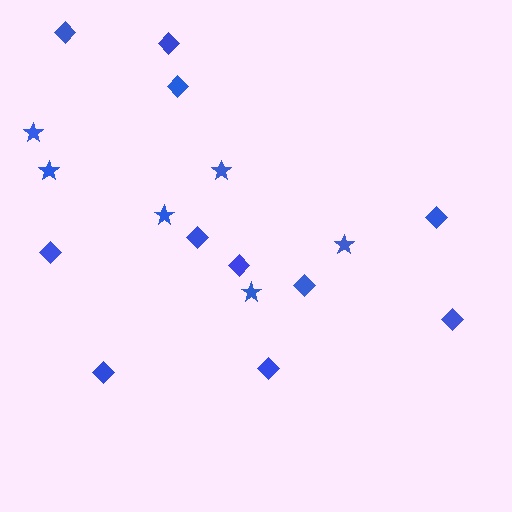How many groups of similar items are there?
There are 2 groups: one group of diamonds (11) and one group of stars (6).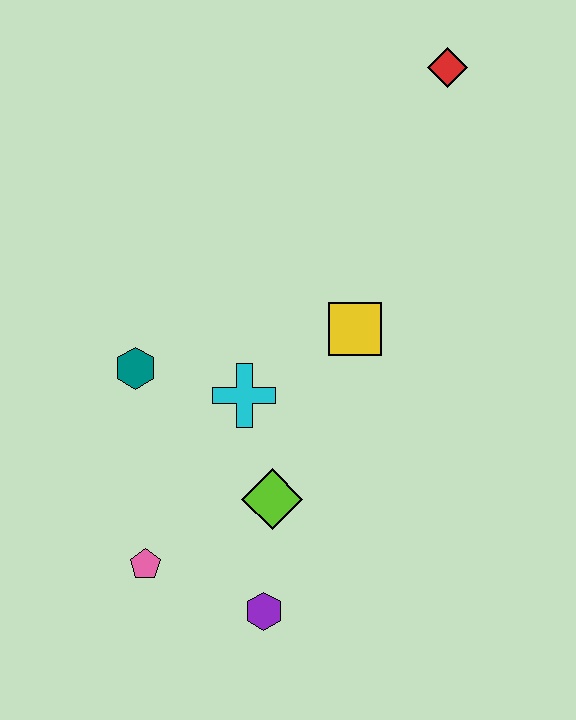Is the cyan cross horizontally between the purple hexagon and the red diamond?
No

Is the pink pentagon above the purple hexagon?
Yes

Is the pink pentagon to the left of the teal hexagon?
No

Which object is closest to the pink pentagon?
The purple hexagon is closest to the pink pentagon.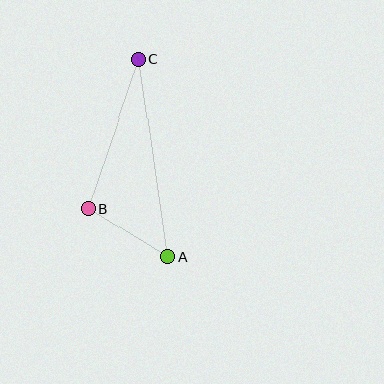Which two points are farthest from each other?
Points A and C are farthest from each other.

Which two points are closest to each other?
Points A and B are closest to each other.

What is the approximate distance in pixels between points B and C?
The distance between B and C is approximately 157 pixels.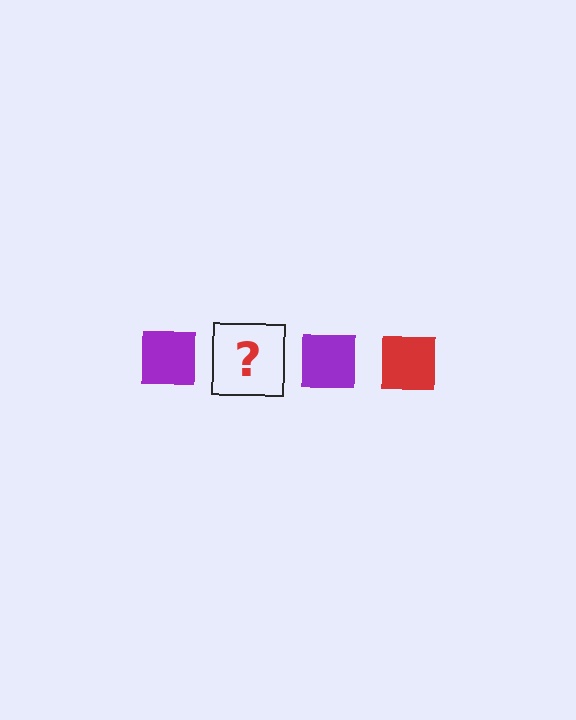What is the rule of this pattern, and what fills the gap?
The rule is that the pattern cycles through purple, red squares. The gap should be filled with a red square.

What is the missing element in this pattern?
The missing element is a red square.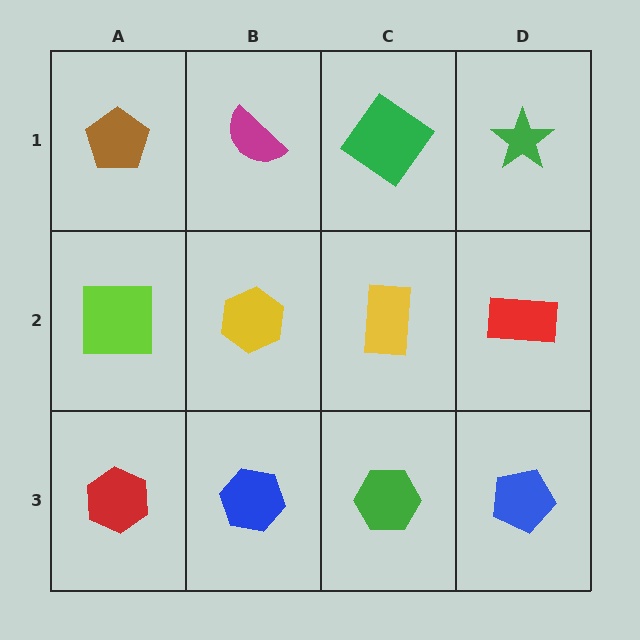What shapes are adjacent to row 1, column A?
A lime square (row 2, column A), a magenta semicircle (row 1, column B).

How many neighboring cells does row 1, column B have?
3.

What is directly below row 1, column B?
A yellow hexagon.